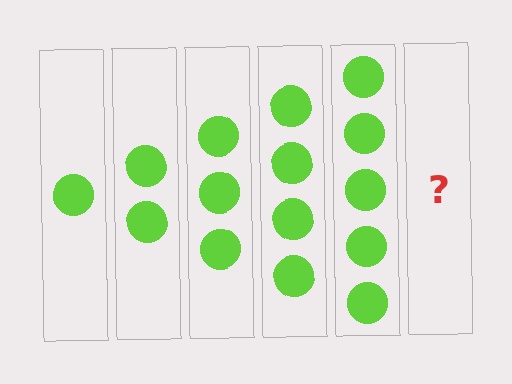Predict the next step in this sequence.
The next step is 6 circles.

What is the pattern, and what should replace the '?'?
The pattern is that each step adds one more circle. The '?' should be 6 circles.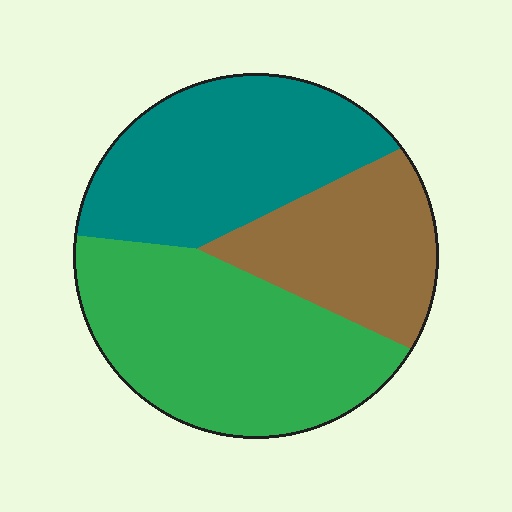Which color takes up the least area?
Brown, at roughly 25%.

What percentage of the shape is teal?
Teal covers about 35% of the shape.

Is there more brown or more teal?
Teal.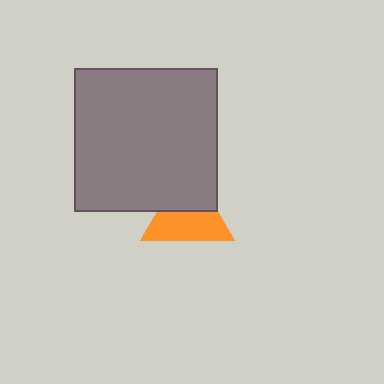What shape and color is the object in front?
The object in front is a gray square.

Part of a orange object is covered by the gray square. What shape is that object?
It is a triangle.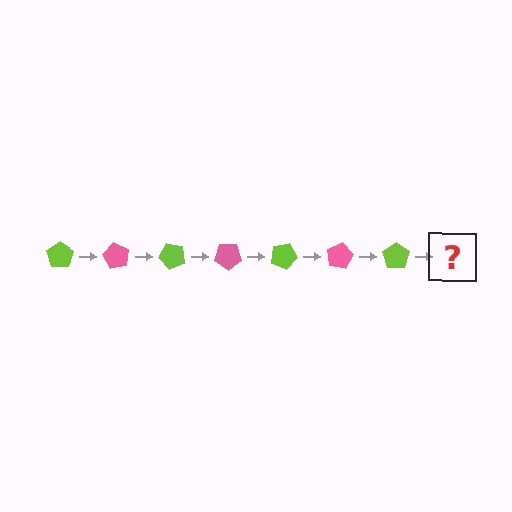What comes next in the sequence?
The next element should be a pink pentagon, rotated 420 degrees from the start.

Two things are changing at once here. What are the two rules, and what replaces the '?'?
The two rules are that it rotates 60 degrees each step and the color cycles through lime and pink. The '?' should be a pink pentagon, rotated 420 degrees from the start.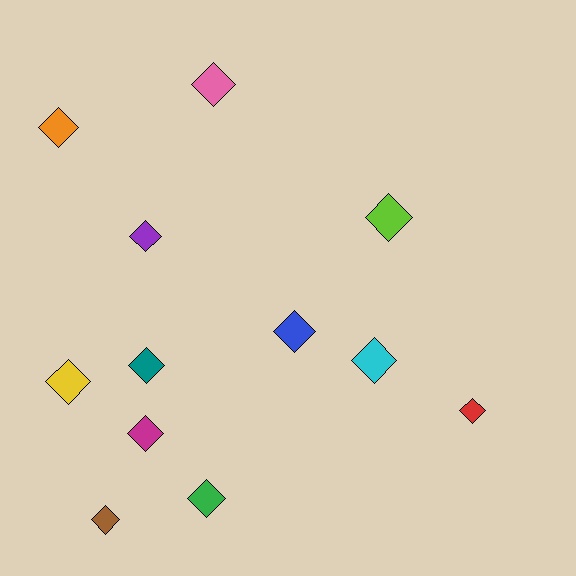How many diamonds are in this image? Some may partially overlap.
There are 12 diamonds.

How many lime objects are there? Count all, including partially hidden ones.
There is 1 lime object.